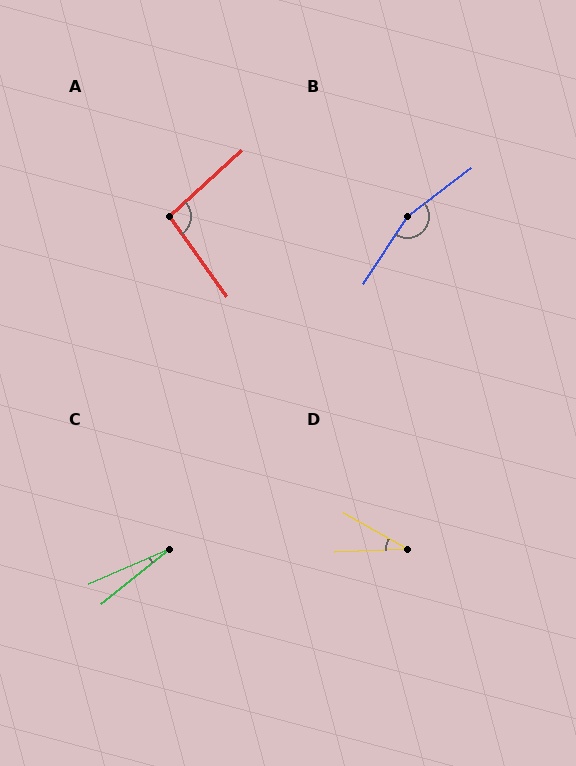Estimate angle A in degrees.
Approximately 97 degrees.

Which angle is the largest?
B, at approximately 161 degrees.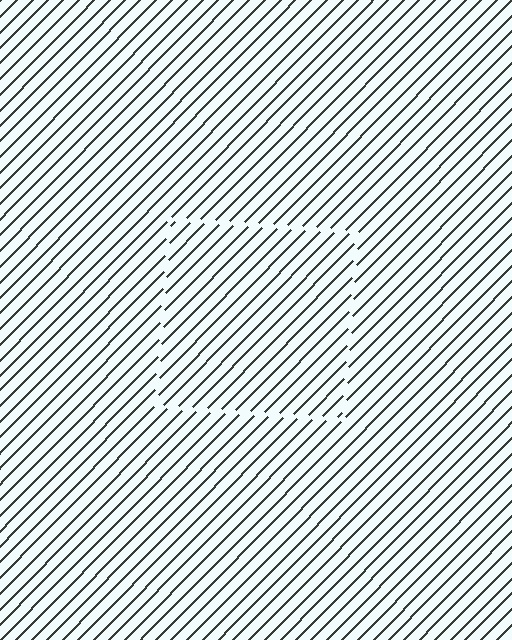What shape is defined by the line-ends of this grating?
An illusory square. The interior of the shape contains the same grating, shifted by half a period — the contour is defined by the phase discontinuity where line-ends from the inner and outer gratings abut.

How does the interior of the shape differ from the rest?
The interior of the shape contains the same grating, shifted by half a period — the contour is defined by the phase discontinuity where line-ends from the inner and outer gratings abut.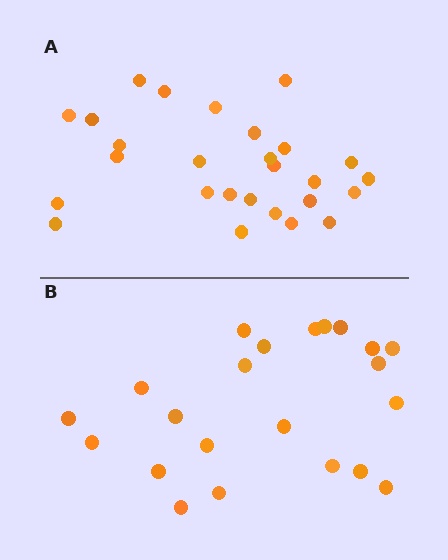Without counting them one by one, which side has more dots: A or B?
Region A (the top region) has more dots.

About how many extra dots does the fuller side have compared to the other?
Region A has about 5 more dots than region B.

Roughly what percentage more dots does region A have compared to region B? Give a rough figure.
About 25% more.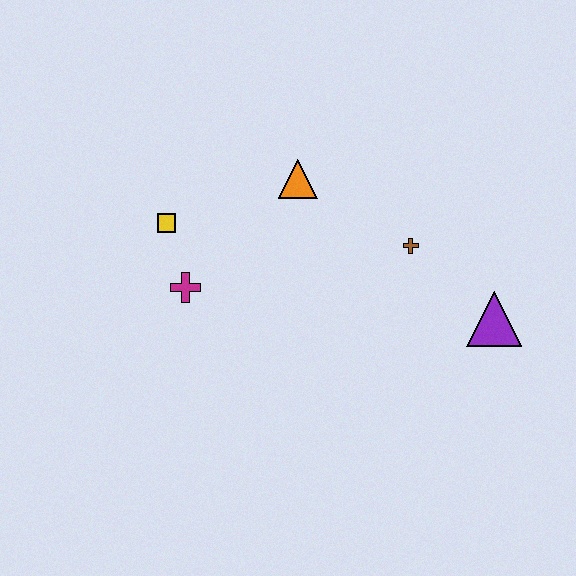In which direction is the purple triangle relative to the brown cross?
The purple triangle is to the right of the brown cross.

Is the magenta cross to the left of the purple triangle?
Yes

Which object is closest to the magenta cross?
The yellow square is closest to the magenta cross.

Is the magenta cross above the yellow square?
No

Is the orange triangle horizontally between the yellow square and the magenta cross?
No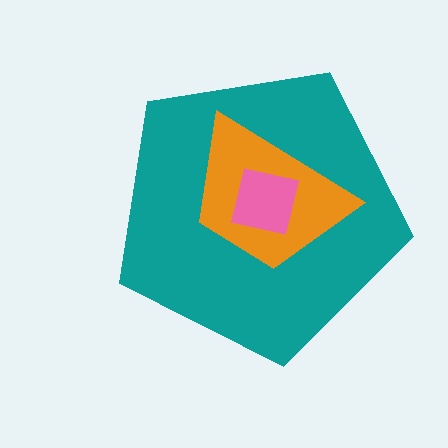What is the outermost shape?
The teal pentagon.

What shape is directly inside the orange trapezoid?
The pink square.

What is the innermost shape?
The pink square.